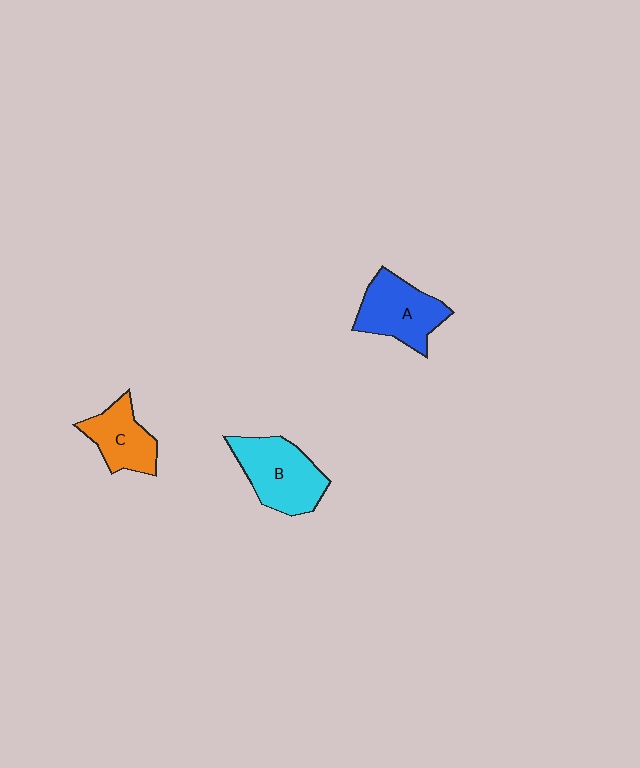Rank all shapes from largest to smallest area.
From largest to smallest: B (cyan), A (blue), C (orange).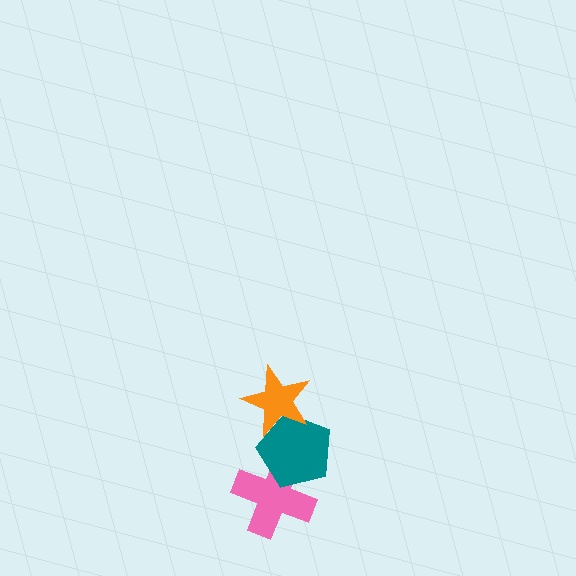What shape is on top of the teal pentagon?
The orange star is on top of the teal pentagon.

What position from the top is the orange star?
The orange star is 1st from the top.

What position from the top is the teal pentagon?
The teal pentagon is 2nd from the top.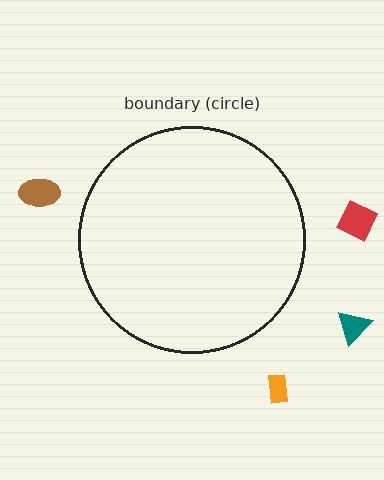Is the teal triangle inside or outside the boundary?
Outside.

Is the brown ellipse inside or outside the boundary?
Outside.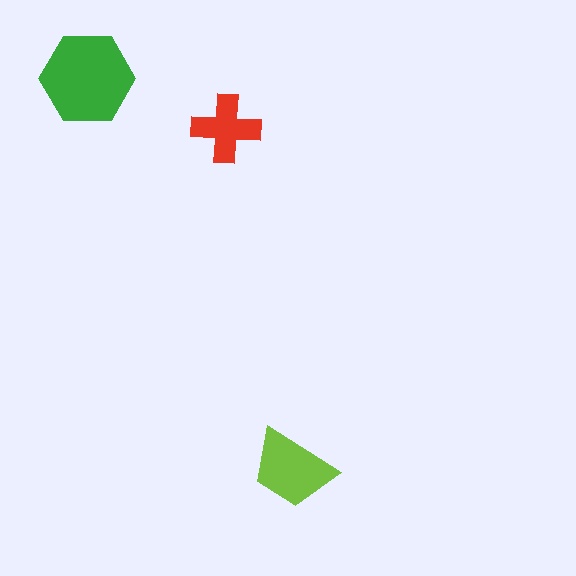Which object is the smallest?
The red cross.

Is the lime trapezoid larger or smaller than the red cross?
Larger.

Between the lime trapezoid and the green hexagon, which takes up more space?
The green hexagon.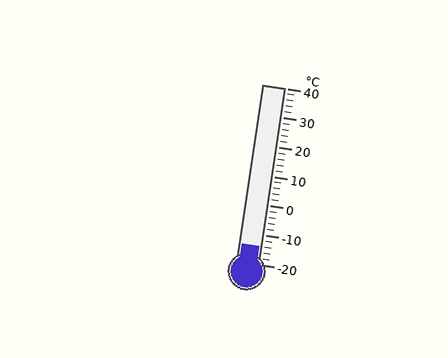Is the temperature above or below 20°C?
The temperature is below 20°C.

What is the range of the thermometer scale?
The thermometer scale ranges from -20°C to 40°C.